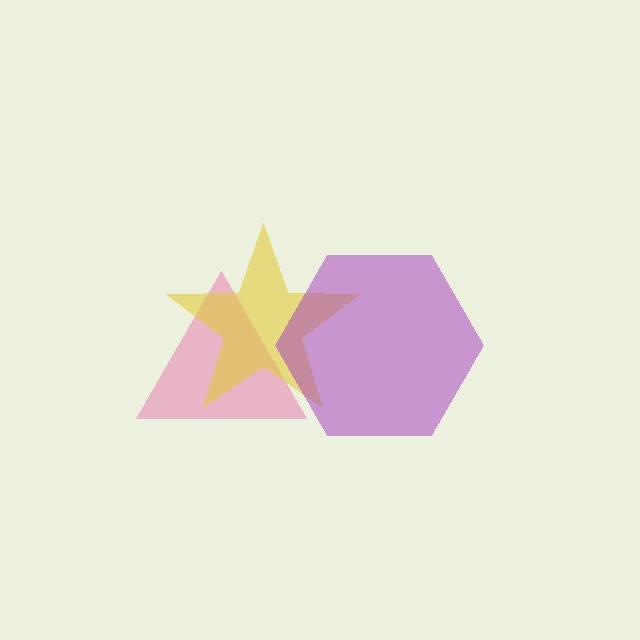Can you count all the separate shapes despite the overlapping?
Yes, there are 3 separate shapes.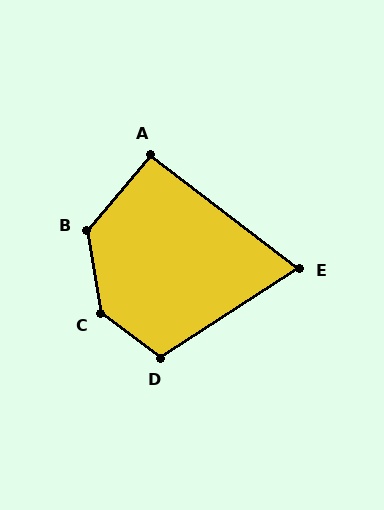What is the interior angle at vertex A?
Approximately 93 degrees (approximately right).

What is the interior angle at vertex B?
Approximately 130 degrees (obtuse).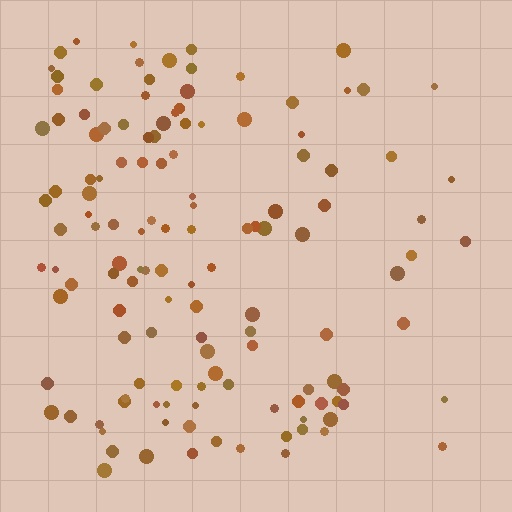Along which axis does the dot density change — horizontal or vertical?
Horizontal.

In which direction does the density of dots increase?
From right to left, with the left side densest.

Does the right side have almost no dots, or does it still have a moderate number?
Still a moderate number, just noticeably fewer than the left.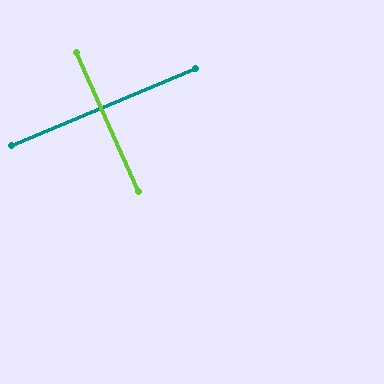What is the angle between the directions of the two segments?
Approximately 89 degrees.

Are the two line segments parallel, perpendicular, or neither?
Perpendicular — they meet at approximately 89°.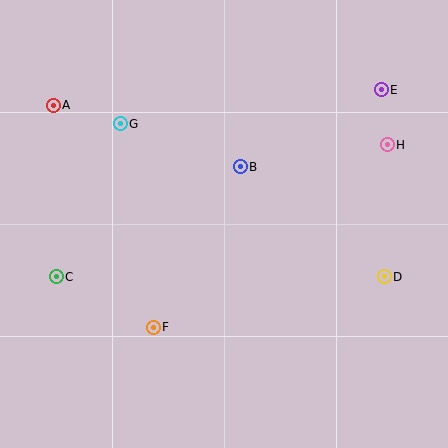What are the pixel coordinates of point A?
Point A is at (53, 105).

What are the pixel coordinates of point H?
Point H is at (387, 145).